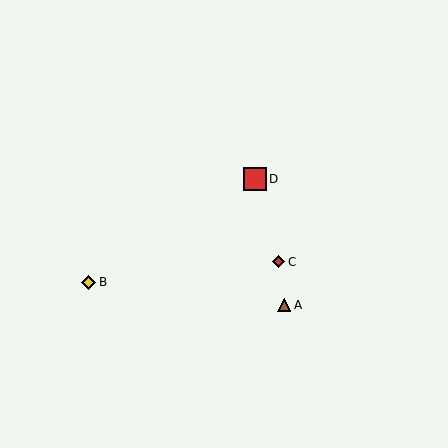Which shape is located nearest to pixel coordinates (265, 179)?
The red square (labeled D) at (255, 179) is nearest to that location.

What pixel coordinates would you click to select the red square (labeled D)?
Click at (255, 179) to select the red square D.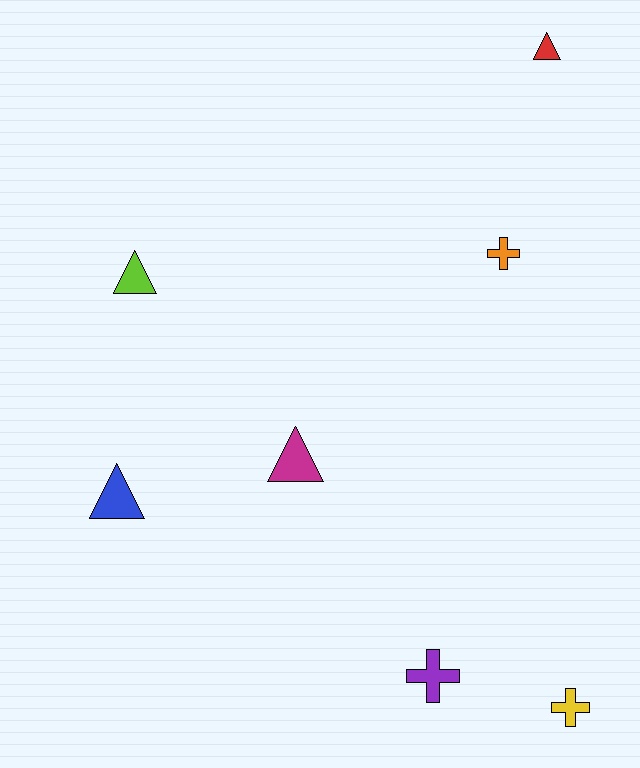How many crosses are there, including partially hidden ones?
There are 3 crosses.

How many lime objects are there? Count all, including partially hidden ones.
There is 1 lime object.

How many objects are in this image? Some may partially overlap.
There are 7 objects.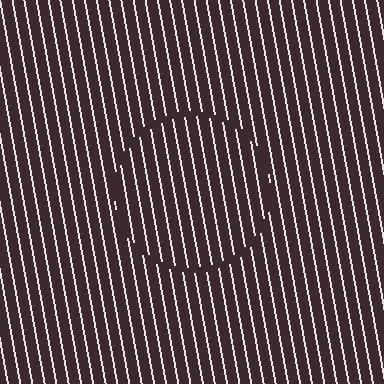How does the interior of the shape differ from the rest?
The interior of the shape contains the same grating, shifted by half a period — the contour is defined by the phase discontinuity where line-ends from the inner and outer gratings abut.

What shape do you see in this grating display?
An illusory circle. The interior of the shape contains the same grating, shifted by half a period — the contour is defined by the phase discontinuity where line-ends from the inner and outer gratings abut.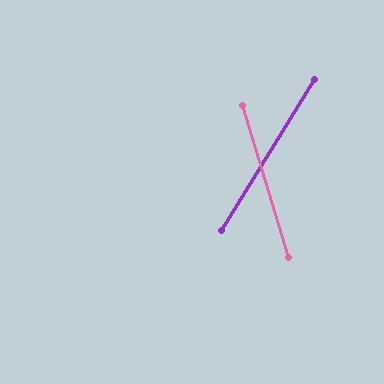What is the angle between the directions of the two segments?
Approximately 48 degrees.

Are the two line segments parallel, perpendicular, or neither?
Neither parallel nor perpendicular — they differ by about 48°.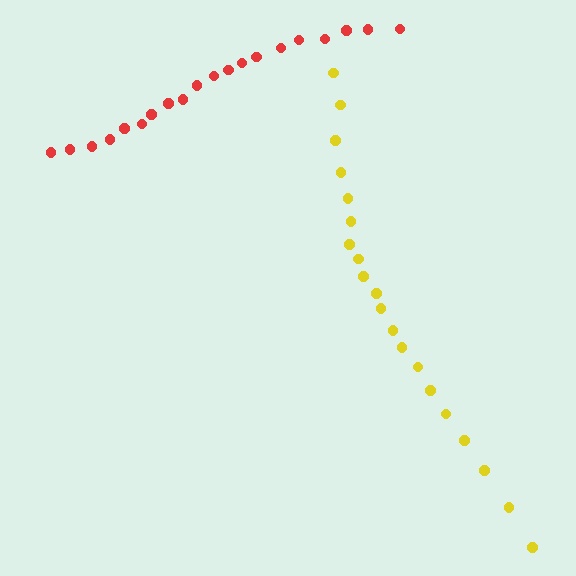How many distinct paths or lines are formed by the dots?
There are 2 distinct paths.